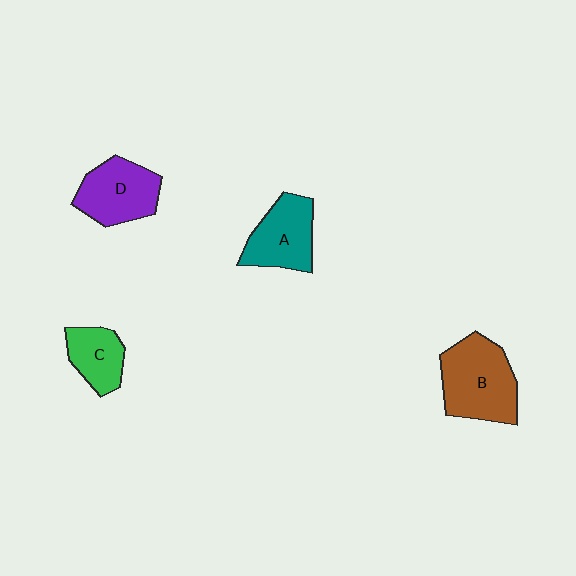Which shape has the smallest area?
Shape C (green).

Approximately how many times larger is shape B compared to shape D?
Approximately 1.3 times.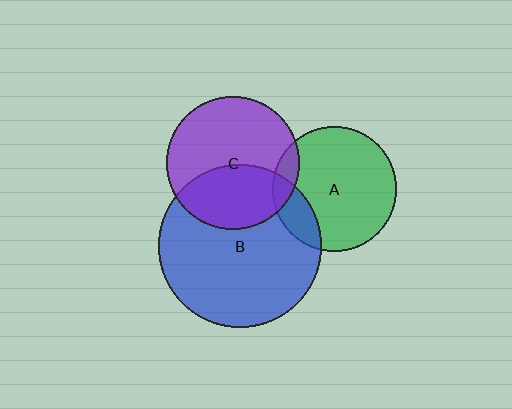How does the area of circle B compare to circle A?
Approximately 1.7 times.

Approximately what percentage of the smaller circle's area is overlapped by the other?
Approximately 40%.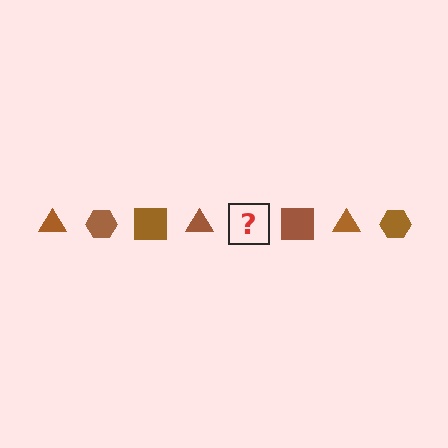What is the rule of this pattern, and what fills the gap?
The rule is that the pattern cycles through triangle, hexagon, square shapes in brown. The gap should be filled with a brown hexagon.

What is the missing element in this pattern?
The missing element is a brown hexagon.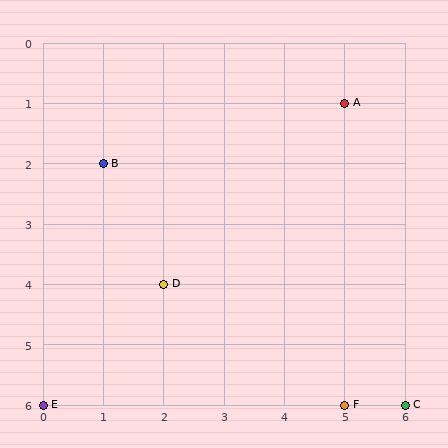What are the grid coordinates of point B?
Point B is at grid coordinates (1, 2).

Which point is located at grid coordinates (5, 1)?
Point A is at (5, 1).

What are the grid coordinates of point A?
Point A is at grid coordinates (5, 1).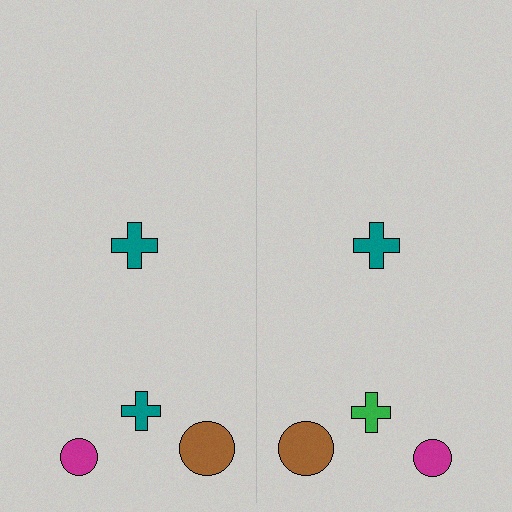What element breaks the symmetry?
The green cross on the right side breaks the symmetry — its mirror counterpart is teal.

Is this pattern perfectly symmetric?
No, the pattern is not perfectly symmetric. The green cross on the right side breaks the symmetry — its mirror counterpart is teal.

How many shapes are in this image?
There are 8 shapes in this image.